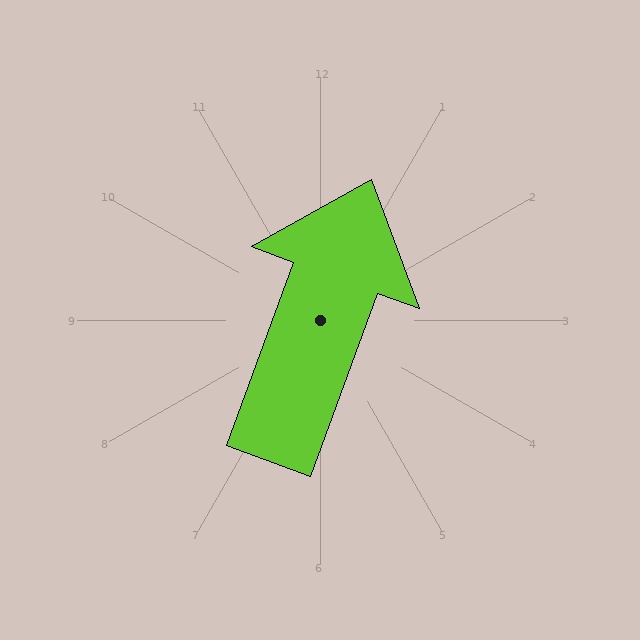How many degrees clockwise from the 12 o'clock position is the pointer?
Approximately 20 degrees.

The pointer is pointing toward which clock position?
Roughly 1 o'clock.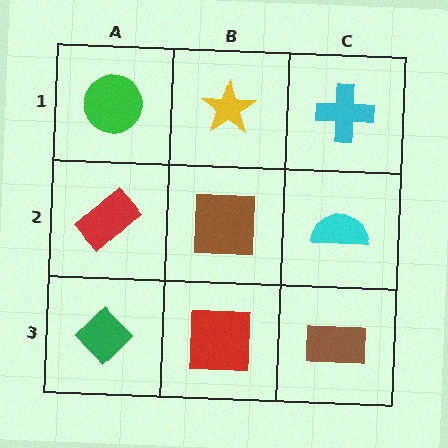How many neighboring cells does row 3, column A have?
2.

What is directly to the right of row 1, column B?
A cyan cross.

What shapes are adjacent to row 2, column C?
A cyan cross (row 1, column C), a brown rectangle (row 3, column C), a brown square (row 2, column B).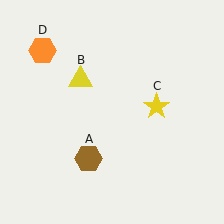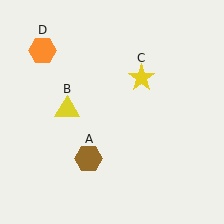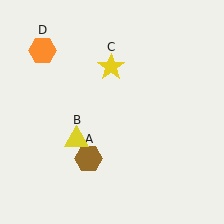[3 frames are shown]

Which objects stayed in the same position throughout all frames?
Brown hexagon (object A) and orange hexagon (object D) remained stationary.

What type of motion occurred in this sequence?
The yellow triangle (object B), yellow star (object C) rotated counterclockwise around the center of the scene.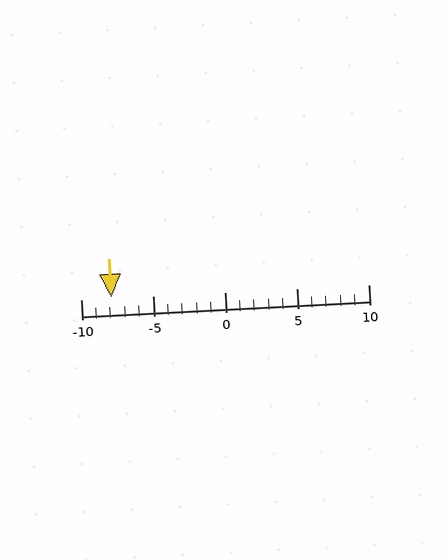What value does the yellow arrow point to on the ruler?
The yellow arrow points to approximately -8.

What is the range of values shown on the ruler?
The ruler shows values from -10 to 10.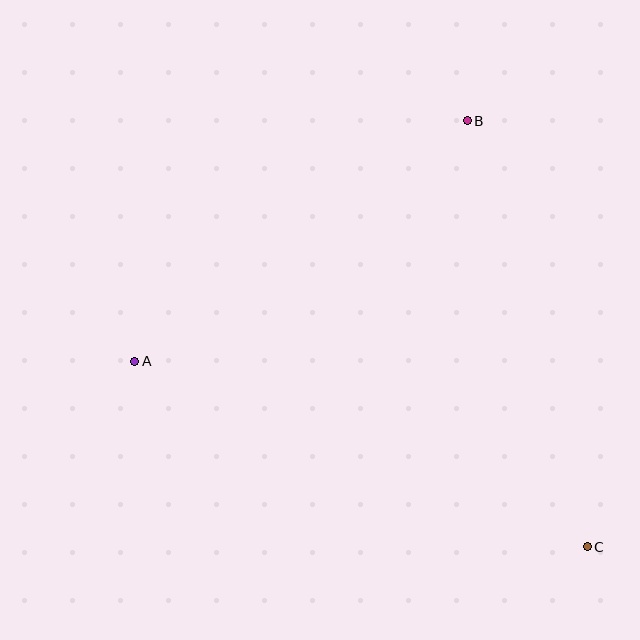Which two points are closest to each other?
Points A and B are closest to each other.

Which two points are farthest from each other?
Points A and C are farthest from each other.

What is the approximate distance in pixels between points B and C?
The distance between B and C is approximately 442 pixels.